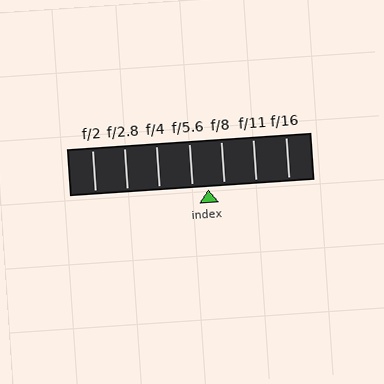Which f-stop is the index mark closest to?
The index mark is closest to f/5.6.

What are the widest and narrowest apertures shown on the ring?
The widest aperture shown is f/2 and the narrowest is f/16.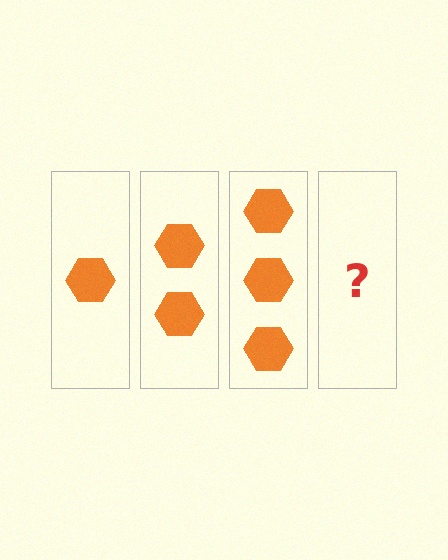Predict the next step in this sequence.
The next step is 4 hexagons.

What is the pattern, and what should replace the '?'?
The pattern is that each step adds one more hexagon. The '?' should be 4 hexagons.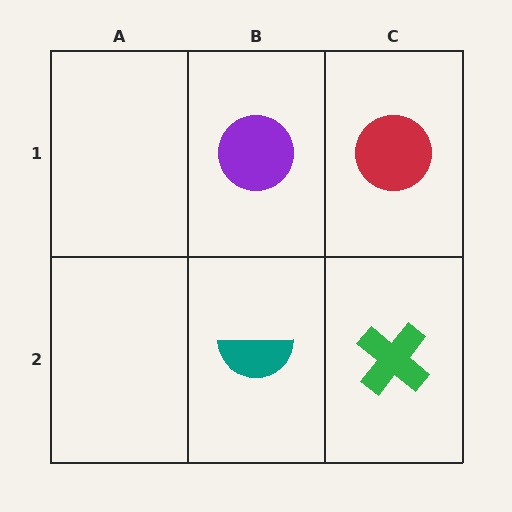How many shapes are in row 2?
2 shapes.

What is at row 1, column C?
A red circle.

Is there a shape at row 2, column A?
No, that cell is empty.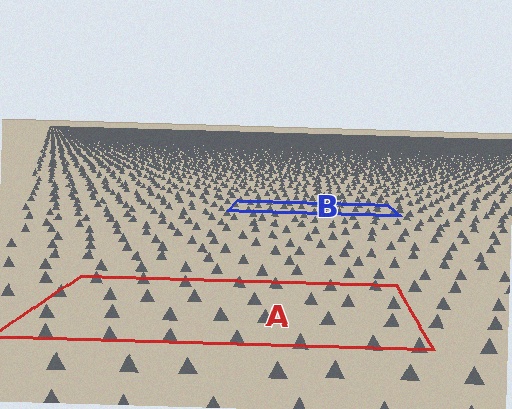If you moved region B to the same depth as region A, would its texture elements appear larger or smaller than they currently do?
They would appear larger. At a closer depth, the same texture elements are projected at a bigger on-screen size.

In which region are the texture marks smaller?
The texture marks are smaller in region B, because it is farther away.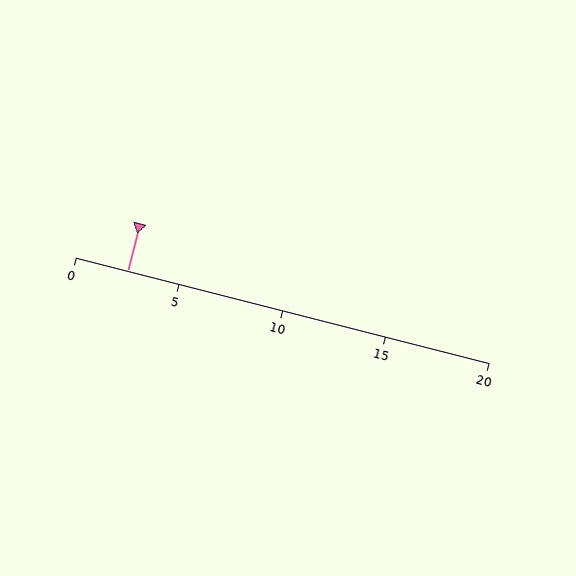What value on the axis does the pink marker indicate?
The marker indicates approximately 2.5.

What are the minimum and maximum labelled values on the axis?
The axis runs from 0 to 20.